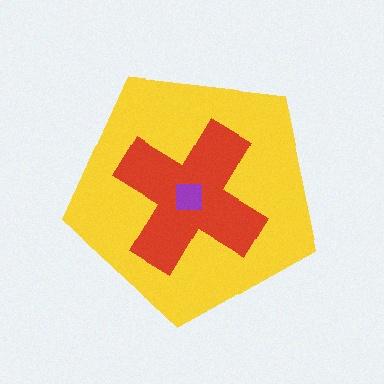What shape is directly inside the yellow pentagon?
The red cross.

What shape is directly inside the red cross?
The purple square.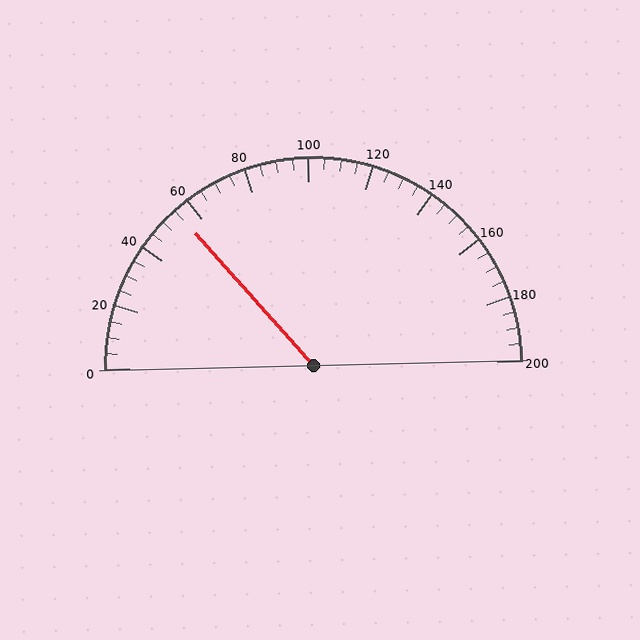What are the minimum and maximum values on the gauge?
The gauge ranges from 0 to 200.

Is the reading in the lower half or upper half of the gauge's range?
The reading is in the lower half of the range (0 to 200).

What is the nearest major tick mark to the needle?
The nearest major tick mark is 60.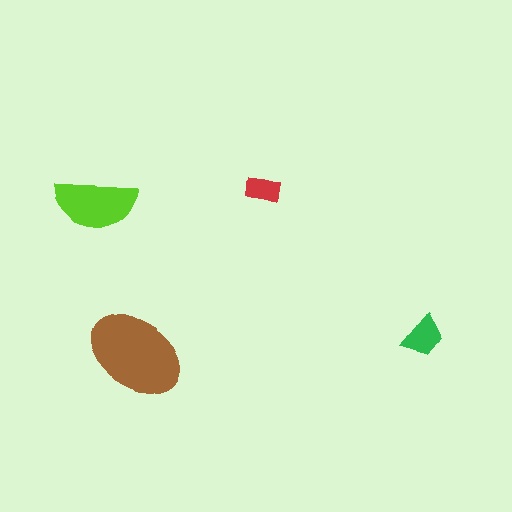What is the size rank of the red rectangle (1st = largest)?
4th.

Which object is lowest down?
The brown ellipse is bottommost.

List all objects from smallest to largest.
The red rectangle, the green trapezoid, the lime semicircle, the brown ellipse.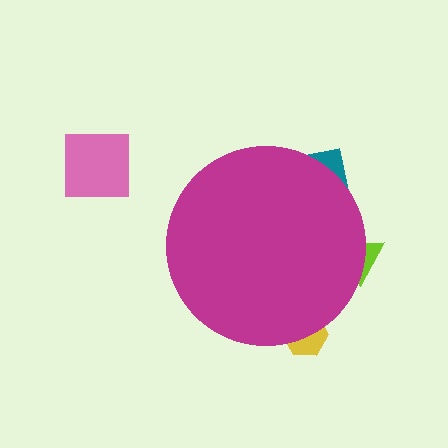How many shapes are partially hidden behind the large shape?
3 shapes are partially hidden.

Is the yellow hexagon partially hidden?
Yes, the yellow hexagon is partially hidden behind the magenta circle.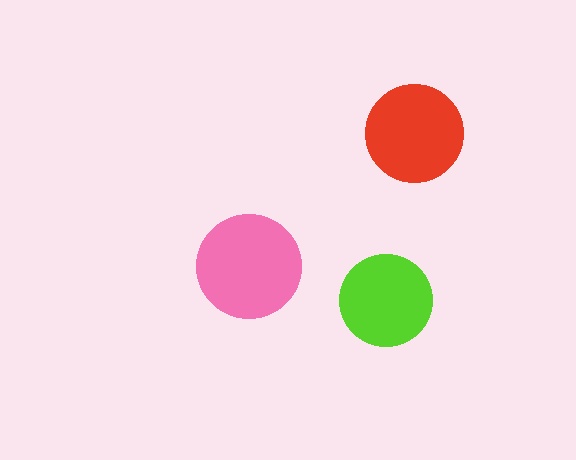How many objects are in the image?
There are 3 objects in the image.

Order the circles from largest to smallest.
the pink one, the red one, the lime one.